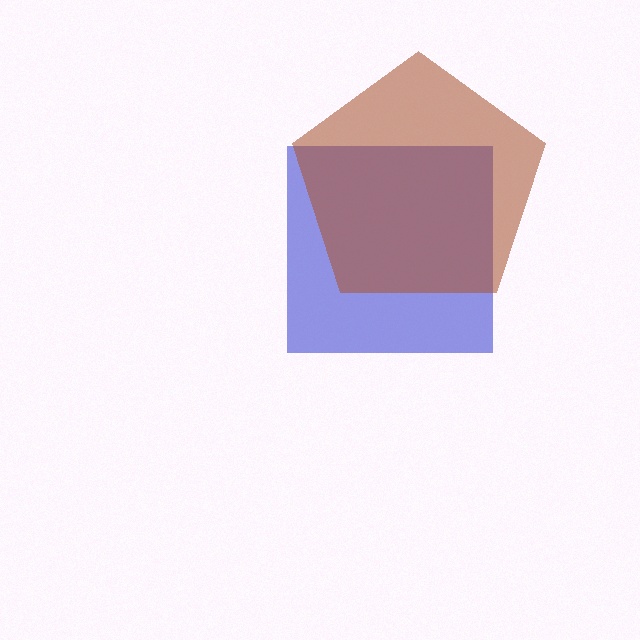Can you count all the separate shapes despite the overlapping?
Yes, there are 2 separate shapes.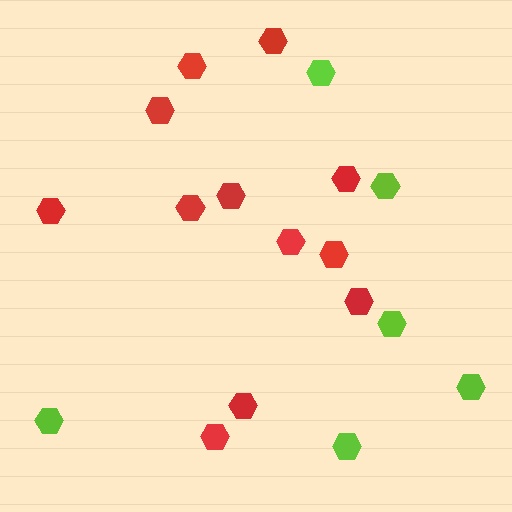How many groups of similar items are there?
There are 2 groups: one group of red hexagons (12) and one group of lime hexagons (6).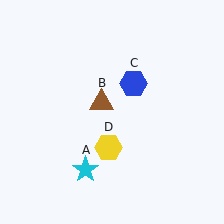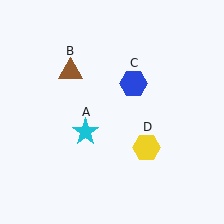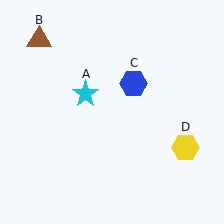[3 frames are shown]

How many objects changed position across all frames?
3 objects changed position: cyan star (object A), brown triangle (object B), yellow hexagon (object D).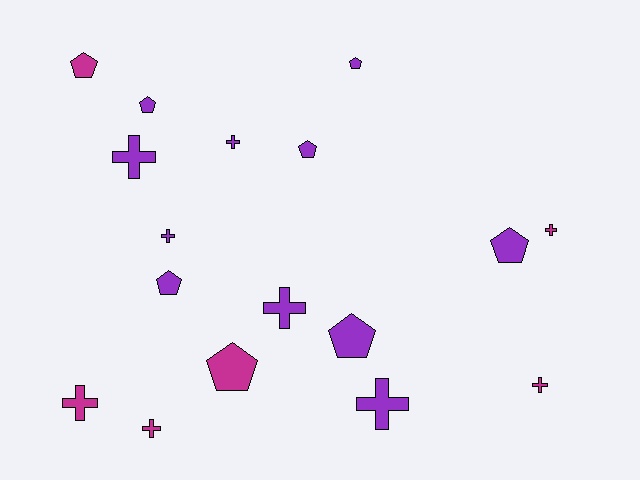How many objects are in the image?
There are 17 objects.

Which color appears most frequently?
Purple, with 11 objects.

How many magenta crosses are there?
There are 4 magenta crosses.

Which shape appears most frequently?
Cross, with 9 objects.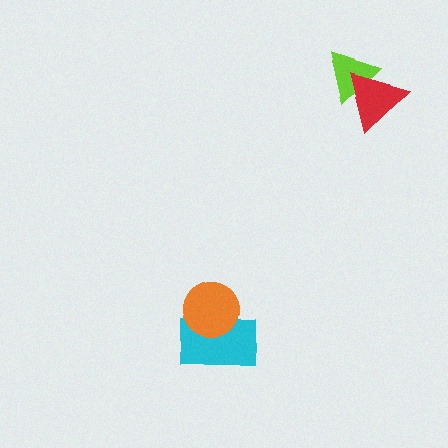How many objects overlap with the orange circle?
1 object overlaps with the orange circle.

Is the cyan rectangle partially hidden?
Yes, it is partially covered by another shape.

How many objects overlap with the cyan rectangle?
1 object overlaps with the cyan rectangle.